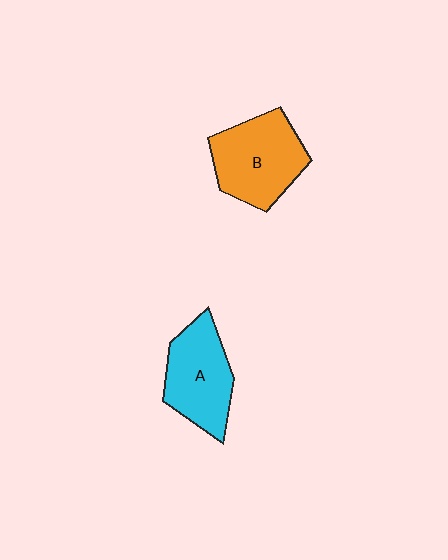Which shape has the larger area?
Shape B (orange).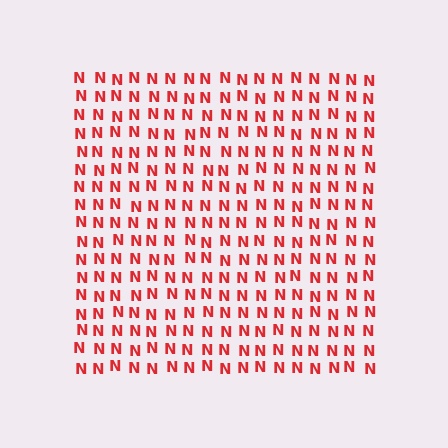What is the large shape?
The large shape is a square.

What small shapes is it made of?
It is made of small letter N's.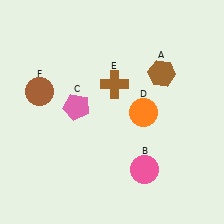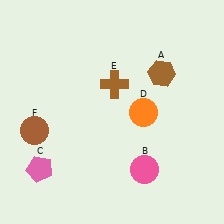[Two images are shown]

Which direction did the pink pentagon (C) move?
The pink pentagon (C) moved down.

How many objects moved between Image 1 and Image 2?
2 objects moved between the two images.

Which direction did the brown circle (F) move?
The brown circle (F) moved down.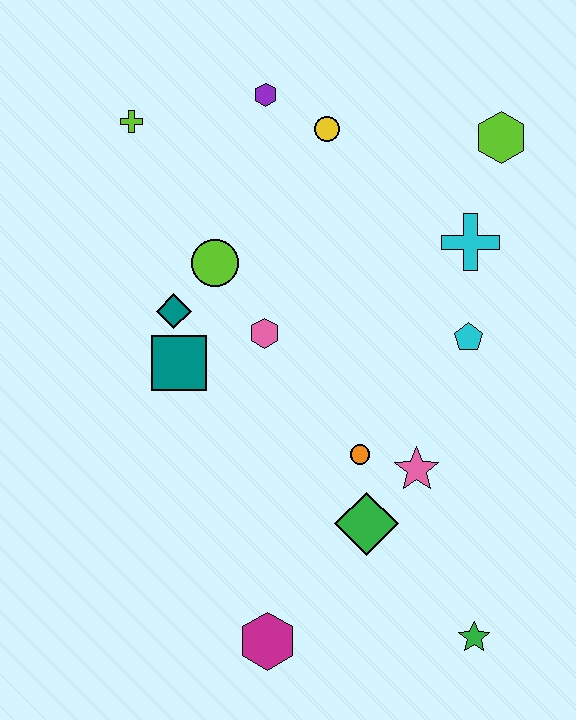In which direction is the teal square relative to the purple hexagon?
The teal square is below the purple hexagon.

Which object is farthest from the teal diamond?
The green star is farthest from the teal diamond.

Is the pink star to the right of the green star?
No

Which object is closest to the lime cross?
The purple hexagon is closest to the lime cross.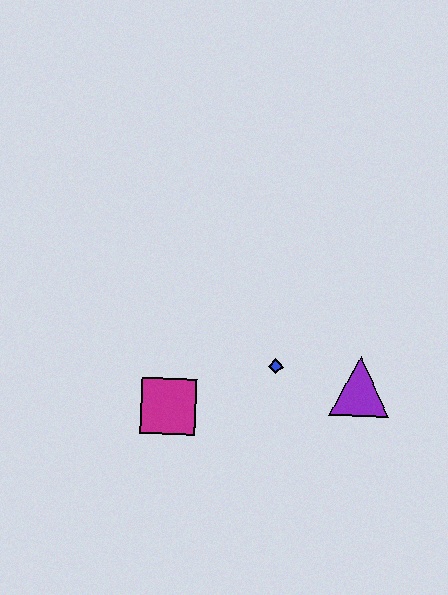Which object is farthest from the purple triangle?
The magenta square is farthest from the purple triangle.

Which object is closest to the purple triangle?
The blue diamond is closest to the purple triangle.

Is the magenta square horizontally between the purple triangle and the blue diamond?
No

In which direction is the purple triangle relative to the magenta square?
The purple triangle is to the right of the magenta square.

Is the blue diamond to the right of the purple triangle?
No